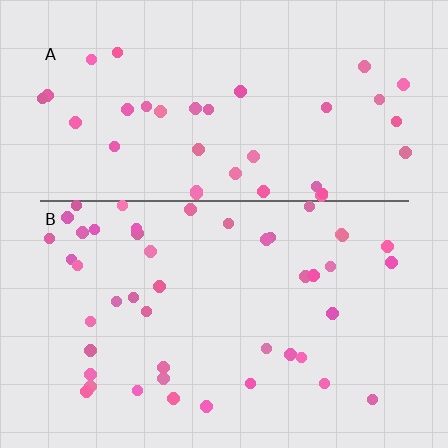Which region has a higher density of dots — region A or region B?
B (the bottom).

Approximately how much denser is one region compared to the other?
Approximately 1.3× — region B over region A.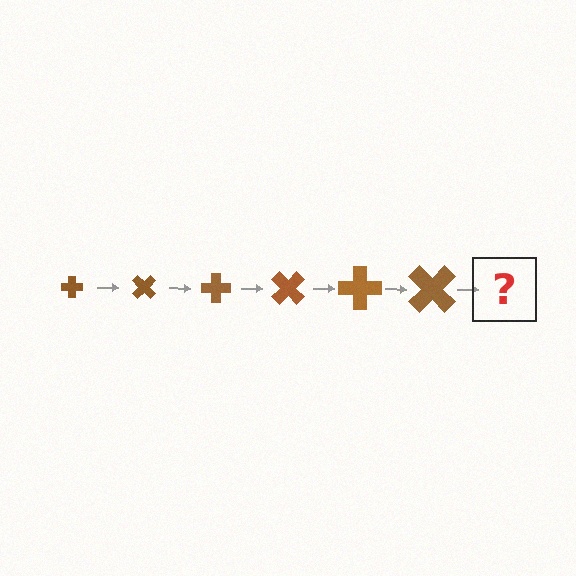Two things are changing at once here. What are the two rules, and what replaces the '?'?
The two rules are that the cross grows larger each step and it rotates 45 degrees each step. The '?' should be a cross, larger than the previous one and rotated 270 degrees from the start.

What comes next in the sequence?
The next element should be a cross, larger than the previous one and rotated 270 degrees from the start.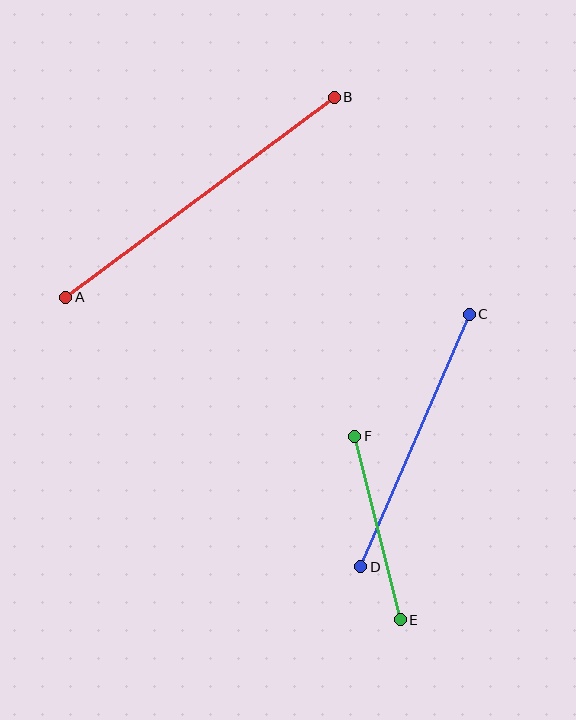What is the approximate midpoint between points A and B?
The midpoint is at approximately (200, 197) pixels.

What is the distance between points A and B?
The distance is approximately 334 pixels.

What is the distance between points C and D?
The distance is approximately 275 pixels.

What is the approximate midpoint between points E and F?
The midpoint is at approximately (377, 528) pixels.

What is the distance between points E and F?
The distance is approximately 189 pixels.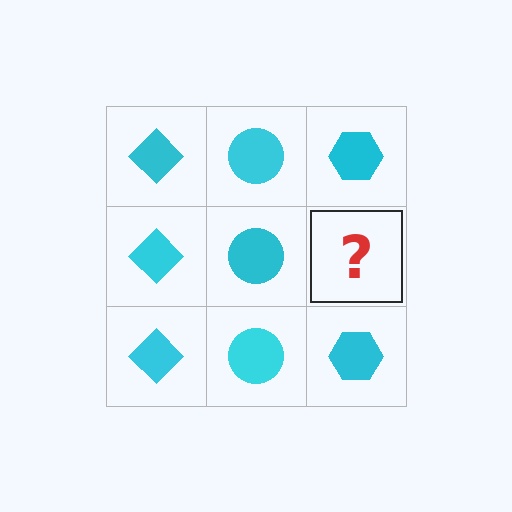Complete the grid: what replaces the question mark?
The question mark should be replaced with a cyan hexagon.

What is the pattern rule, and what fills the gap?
The rule is that each column has a consistent shape. The gap should be filled with a cyan hexagon.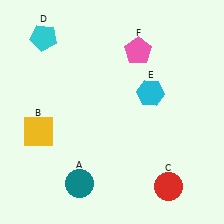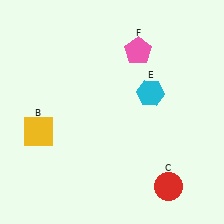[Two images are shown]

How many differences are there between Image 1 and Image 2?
There are 2 differences between the two images.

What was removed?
The cyan pentagon (D), the teal circle (A) were removed in Image 2.